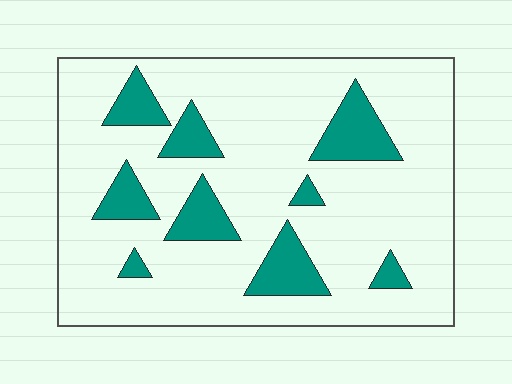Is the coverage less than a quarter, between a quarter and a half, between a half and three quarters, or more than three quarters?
Less than a quarter.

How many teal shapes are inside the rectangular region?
9.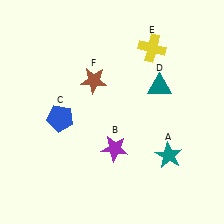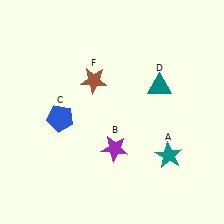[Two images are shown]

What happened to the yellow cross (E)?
The yellow cross (E) was removed in Image 2. It was in the top-right area of Image 1.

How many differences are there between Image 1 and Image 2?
There is 1 difference between the two images.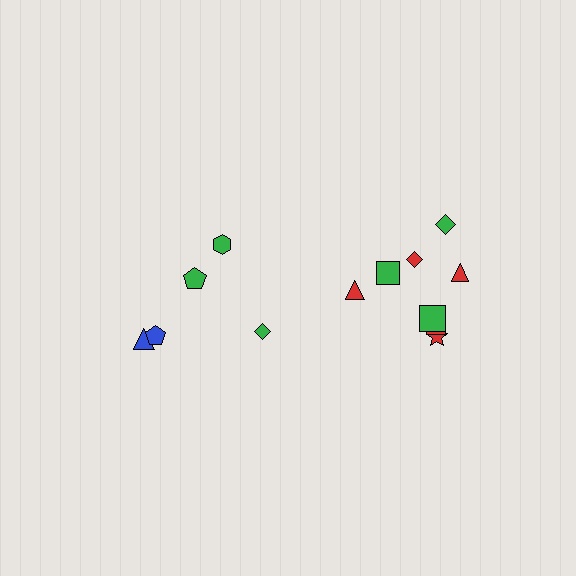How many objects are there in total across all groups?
There are 13 objects.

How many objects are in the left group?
There are 5 objects.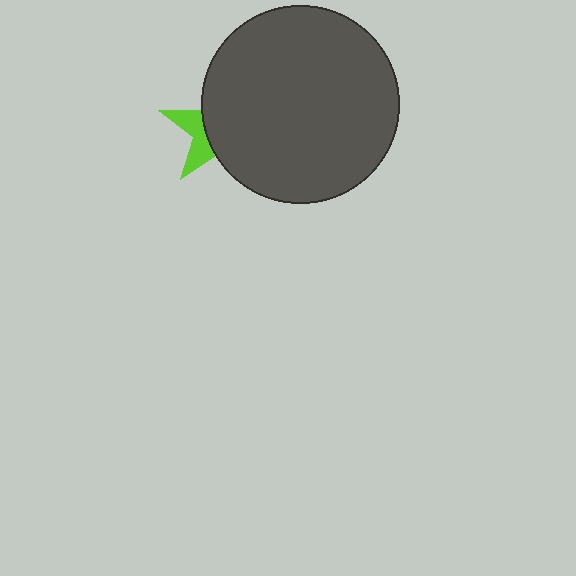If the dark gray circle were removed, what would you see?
You would see the complete lime star.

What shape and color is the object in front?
The object in front is a dark gray circle.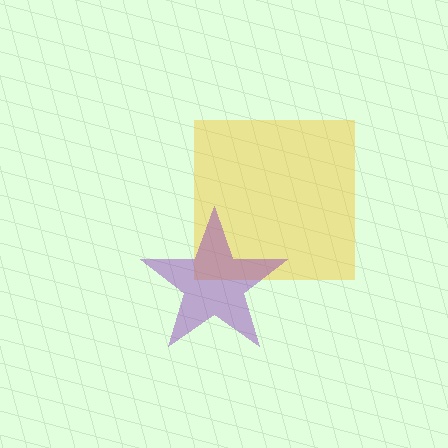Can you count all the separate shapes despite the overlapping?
Yes, there are 2 separate shapes.